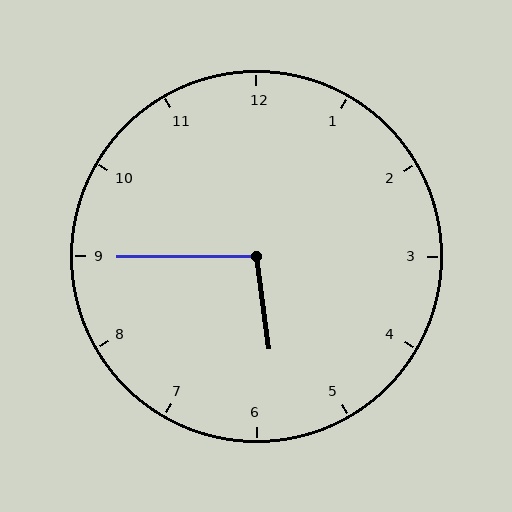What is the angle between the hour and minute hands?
Approximately 98 degrees.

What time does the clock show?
5:45.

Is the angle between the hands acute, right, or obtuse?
It is obtuse.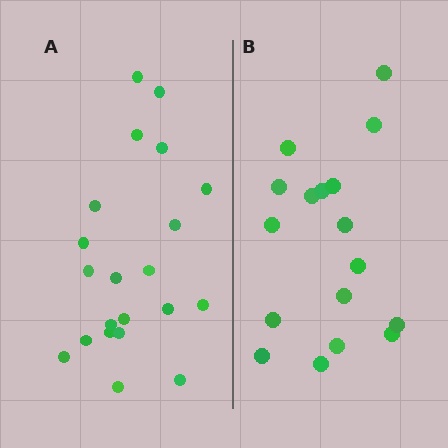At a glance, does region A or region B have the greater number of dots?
Region A (the left region) has more dots.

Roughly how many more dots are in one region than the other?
Region A has about 4 more dots than region B.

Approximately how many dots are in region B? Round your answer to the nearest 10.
About 20 dots. (The exact count is 17, which rounds to 20.)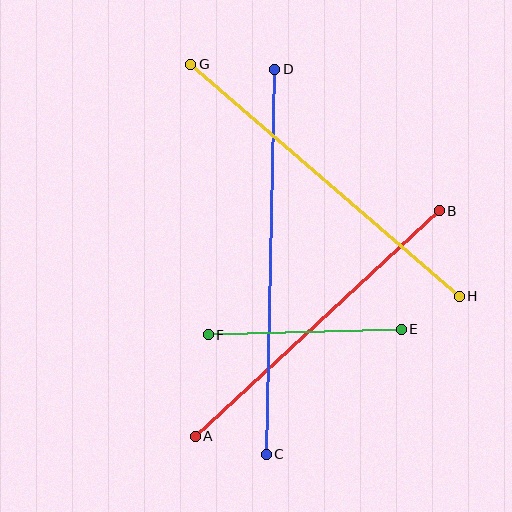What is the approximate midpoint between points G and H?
The midpoint is at approximately (325, 180) pixels.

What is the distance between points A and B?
The distance is approximately 332 pixels.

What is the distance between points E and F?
The distance is approximately 193 pixels.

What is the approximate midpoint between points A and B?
The midpoint is at approximately (317, 324) pixels.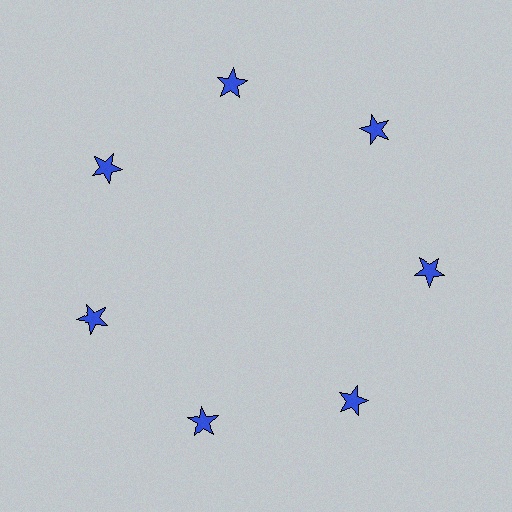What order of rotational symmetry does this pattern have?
This pattern has 7-fold rotational symmetry.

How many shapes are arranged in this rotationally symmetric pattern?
There are 7 shapes, arranged in 7 groups of 1.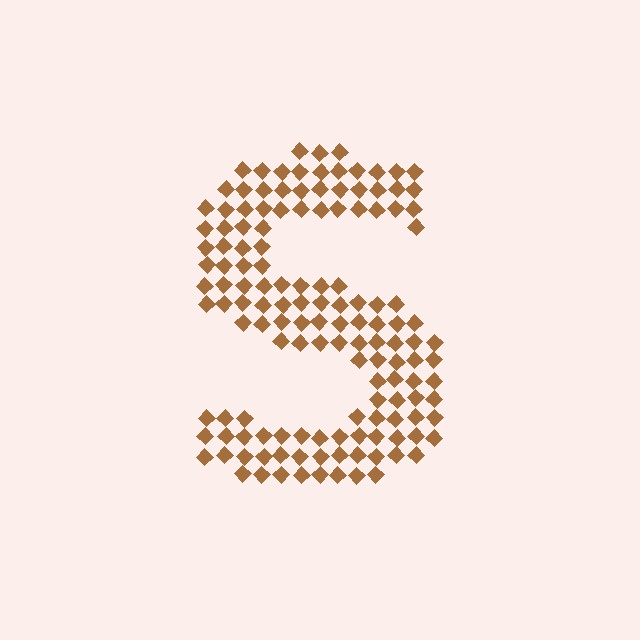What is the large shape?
The large shape is the letter S.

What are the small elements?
The small elements are diamonds.